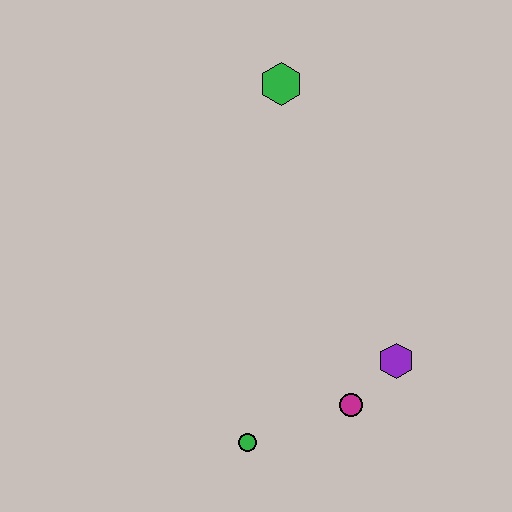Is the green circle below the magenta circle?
Yes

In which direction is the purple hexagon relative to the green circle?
The purple hexagon is to the right of the green circle.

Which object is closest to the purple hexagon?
The magenta circle is closest to the purple hexagon.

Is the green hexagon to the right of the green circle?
Yes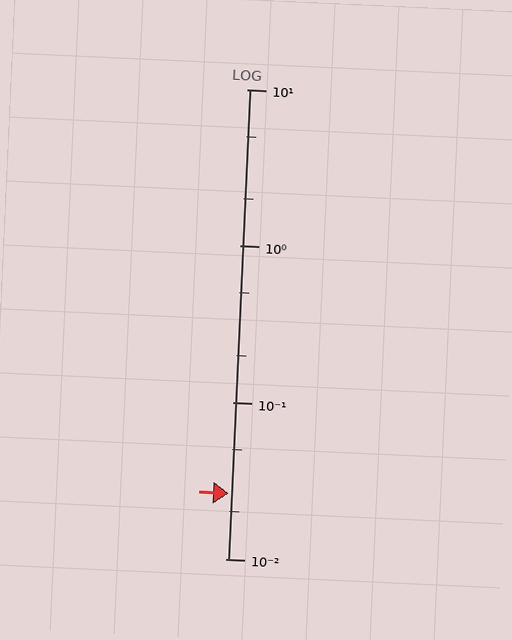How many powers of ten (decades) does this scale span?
The scale spans 3 decades, from 0.01 to 10.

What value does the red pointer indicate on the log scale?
The pointer indicates approximately 0.026.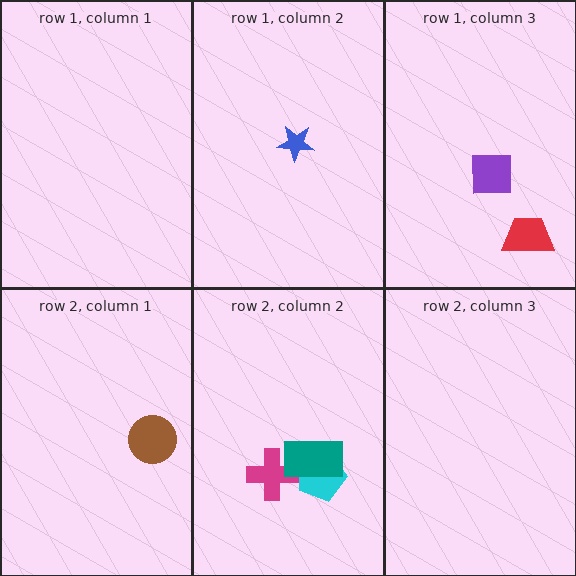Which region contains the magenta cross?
The row 2, column 2 region.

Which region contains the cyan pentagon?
The row 2, column 2 region.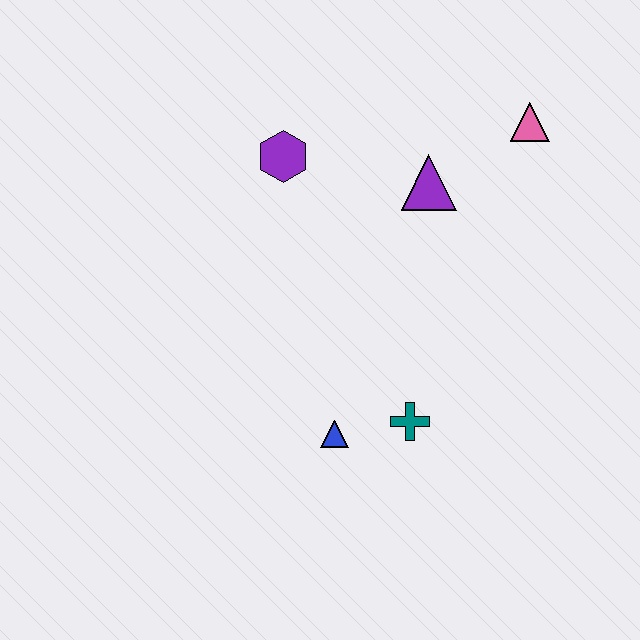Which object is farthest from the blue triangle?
The pink triangle is farthest from the blue triangle.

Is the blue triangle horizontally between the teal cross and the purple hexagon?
Yes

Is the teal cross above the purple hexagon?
No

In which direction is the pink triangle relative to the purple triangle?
The pink triangle is to the right of the purple triangle.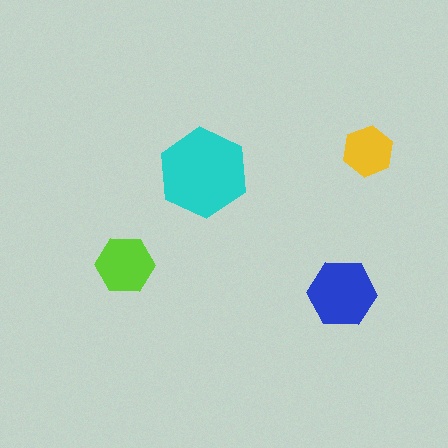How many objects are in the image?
There are 4 objects in the image.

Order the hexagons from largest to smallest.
the cyan one, the blue one, the lime one, the yellow one.